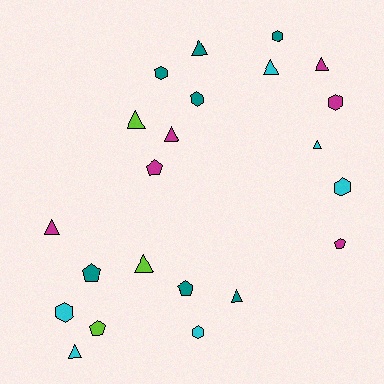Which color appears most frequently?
Teal, with 7 objects.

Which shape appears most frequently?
Triangle, with 10 objects.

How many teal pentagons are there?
There are 2 teal pentagons.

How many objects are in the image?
There are 22 objects.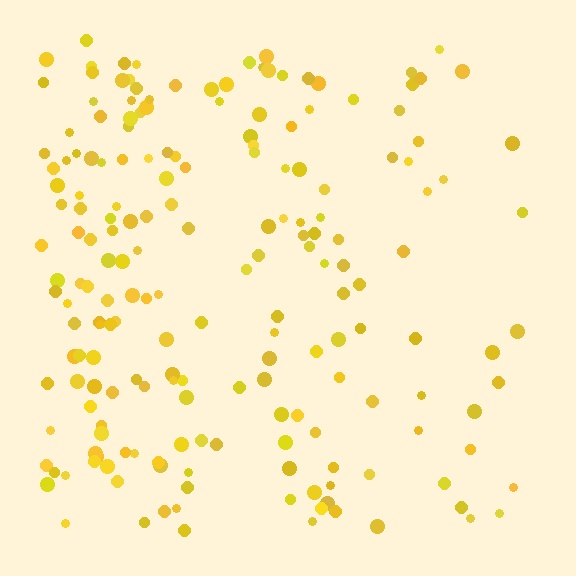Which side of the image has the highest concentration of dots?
The left.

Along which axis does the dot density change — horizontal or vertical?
Horizontal.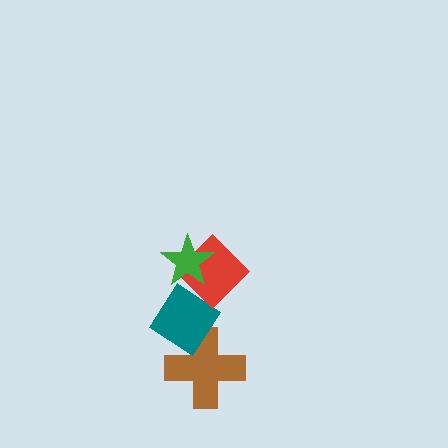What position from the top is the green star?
The green star is 1st from the top.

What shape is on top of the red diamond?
The green star is on top of the red diamond.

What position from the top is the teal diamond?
The teal diamond is 3rd from the top.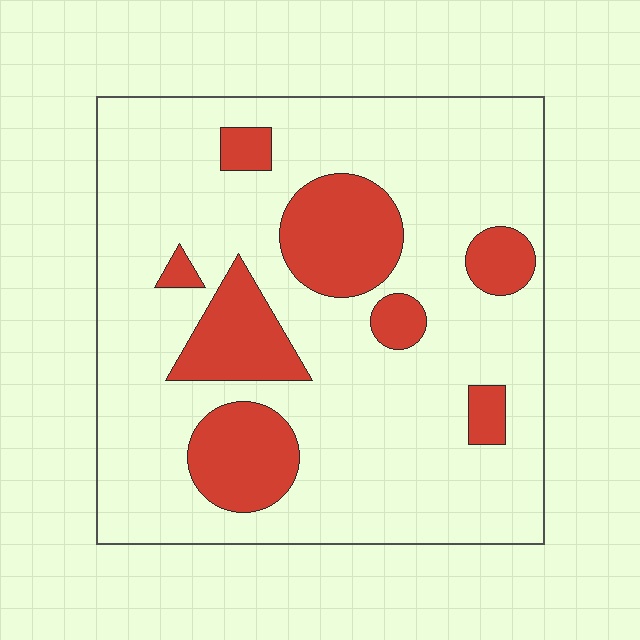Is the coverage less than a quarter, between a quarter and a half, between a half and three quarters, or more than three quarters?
Less than a quarter.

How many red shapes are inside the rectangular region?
8.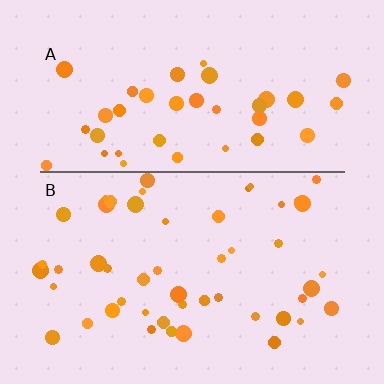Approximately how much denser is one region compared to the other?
Approximately 1.3× — region B over region A.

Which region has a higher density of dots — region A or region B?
B (the bottom).